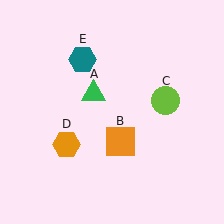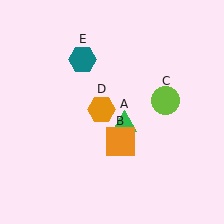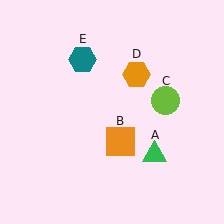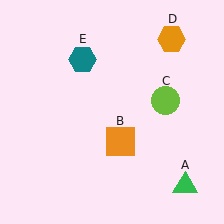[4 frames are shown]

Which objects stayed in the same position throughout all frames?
Orange square (object B) and lime circle (object C) and teal hexagon (object E) remained stationary.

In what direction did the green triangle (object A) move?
The green triangle (object A) moved down and to the right.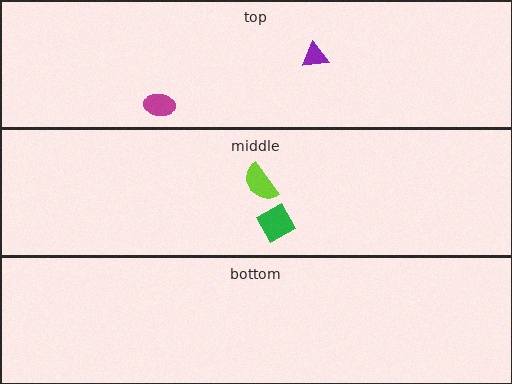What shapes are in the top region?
The purple triangle, the magenta ellipse.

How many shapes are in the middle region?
2.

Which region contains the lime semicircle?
The middle region.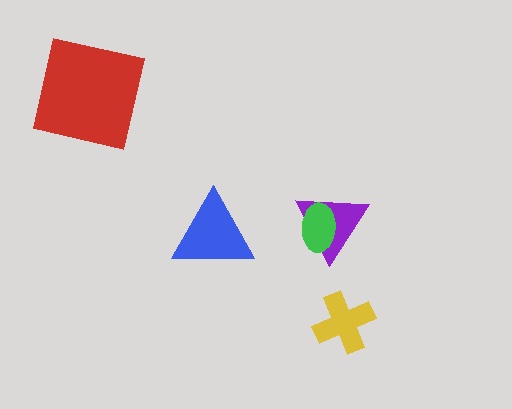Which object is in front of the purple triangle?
The green ellipse is in front of the purple triangle.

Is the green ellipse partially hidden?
No, no other shape covers it.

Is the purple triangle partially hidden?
Yes, it is partially covered by another shape.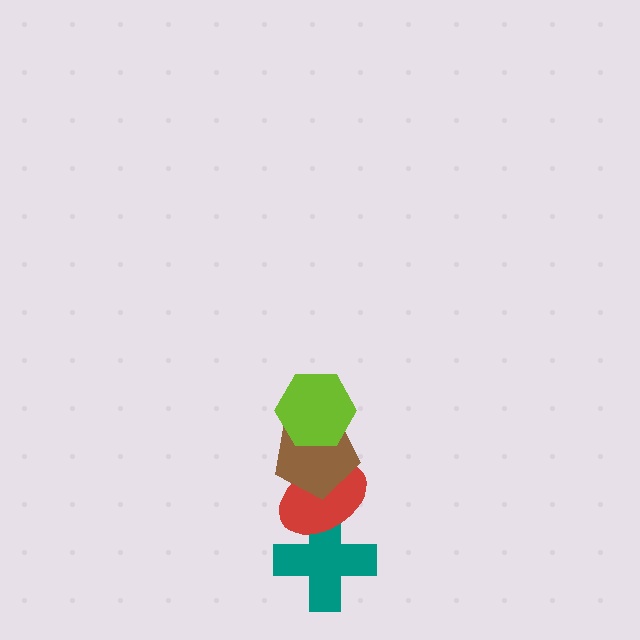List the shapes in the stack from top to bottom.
From top to bottom: the lime hexagon, the brown pentagon, the red ellipse, the teal cross.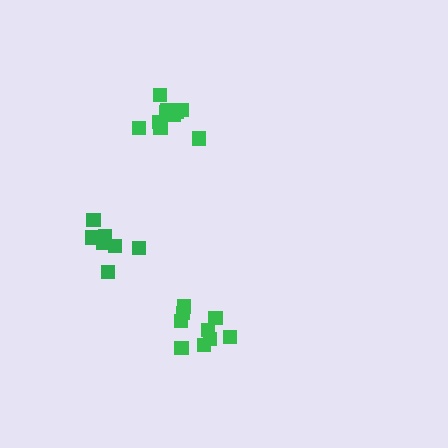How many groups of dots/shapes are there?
There are 3 groups.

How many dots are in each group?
Group 1: 9 dots, Group 2: 9 dots, Group 3: 10 dots (28 total).